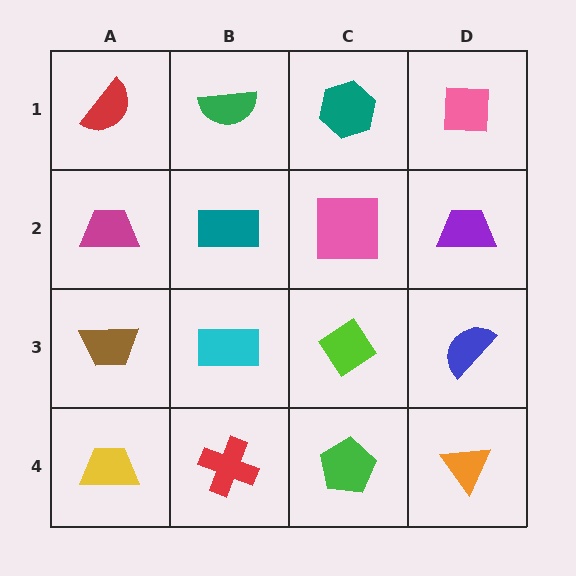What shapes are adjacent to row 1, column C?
A pink square (row 2, column C), a green semicircle (row 1, column B), a pink square (row 1, column D).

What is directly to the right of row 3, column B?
A lime diamond.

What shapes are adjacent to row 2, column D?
A pink square (row 1, column D), a blue semicircle (row 3, column D), a pink square (row 2, column C).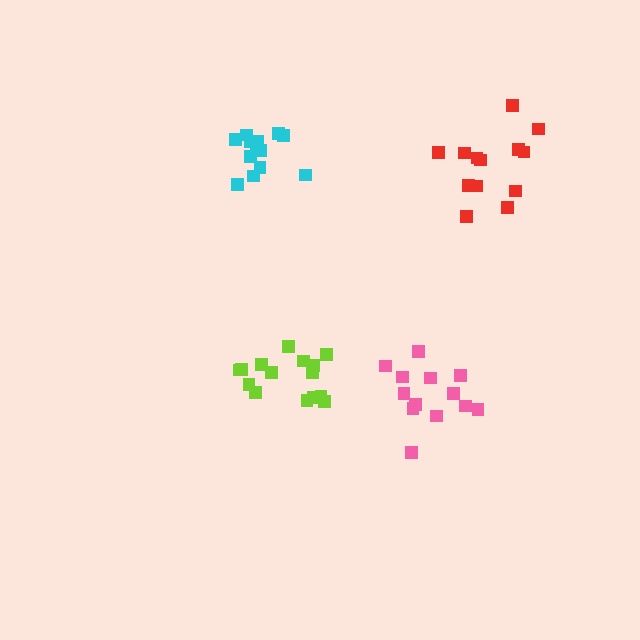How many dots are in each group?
Group 1: 13 dots, Group 2: 15 dots, Group 3: 13 dots, Group 4: 13 dots (54 total).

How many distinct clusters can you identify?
There are 4 distinct clusters.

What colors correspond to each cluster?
The clusters are colored: cyan, lime, pink, red.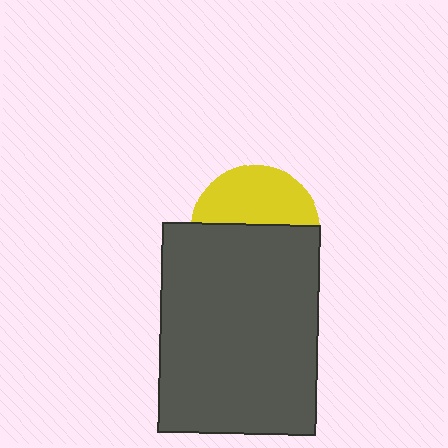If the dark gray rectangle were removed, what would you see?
You would see the complete yellow circle.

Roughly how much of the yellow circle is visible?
About half of it is visible (roughly 45%).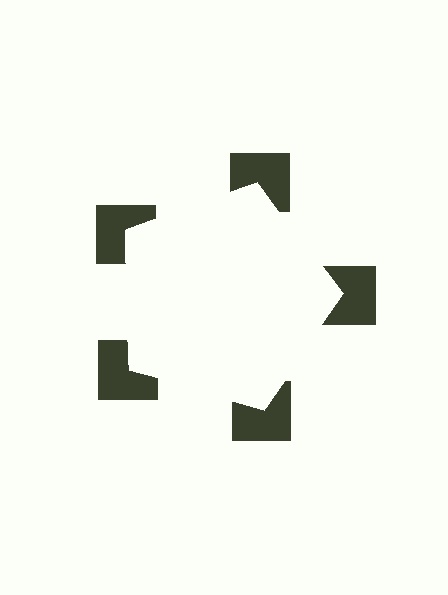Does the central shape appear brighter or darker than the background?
It typically appears slightly brighter than the background, even though no actual brightness change is drawn.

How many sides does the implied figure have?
5 sides.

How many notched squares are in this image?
There are 5 — one at each vertex of the illusory pentagon.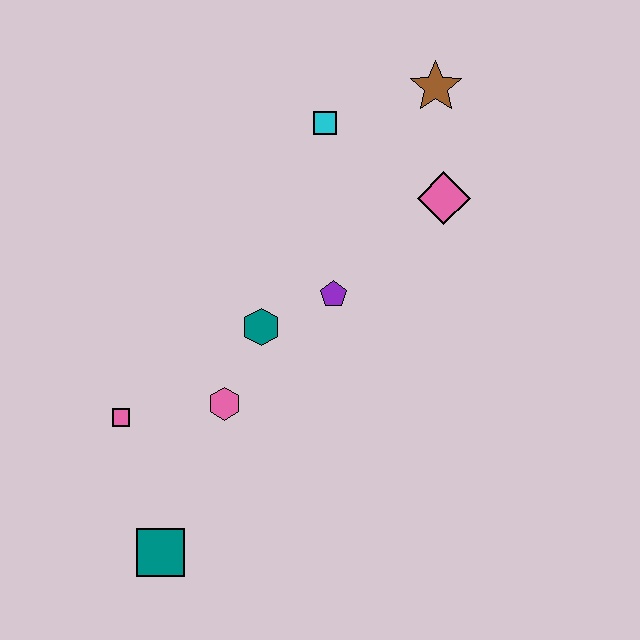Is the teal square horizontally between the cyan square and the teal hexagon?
No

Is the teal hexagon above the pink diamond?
No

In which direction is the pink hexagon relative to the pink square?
The pink hexagon is to the right of the pink square.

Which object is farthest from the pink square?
The brown star is farthest from the pink square.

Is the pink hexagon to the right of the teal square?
Yes